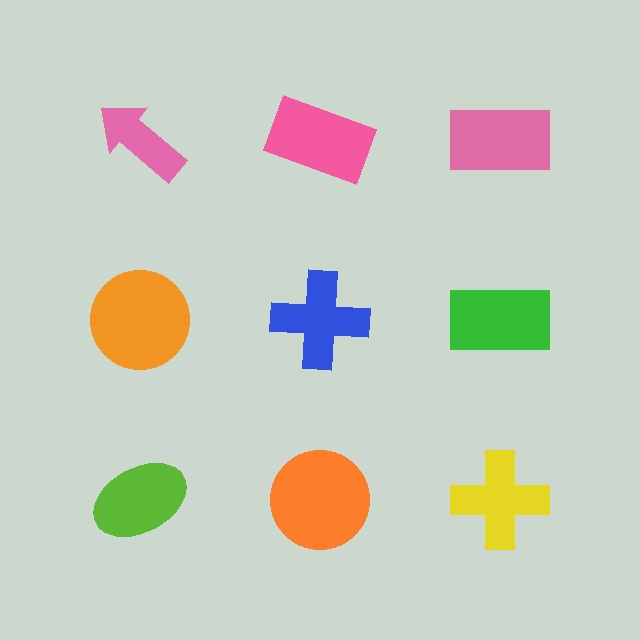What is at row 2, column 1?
An orange circle.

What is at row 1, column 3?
A pink rectangle.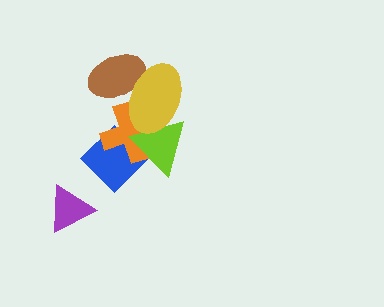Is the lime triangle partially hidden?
Yes, it is partially covered by another shape.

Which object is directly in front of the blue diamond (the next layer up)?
The orange cross is directly in front of the blue diamond.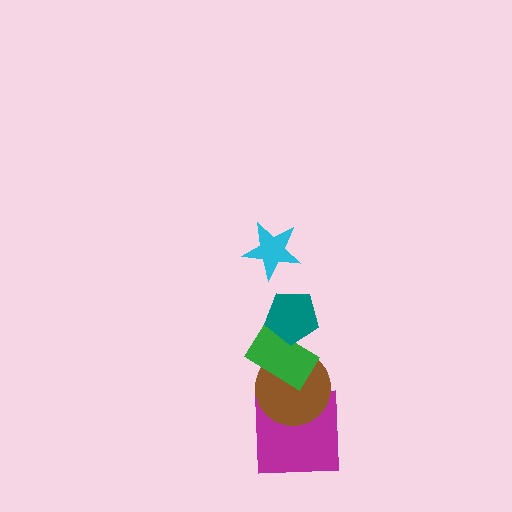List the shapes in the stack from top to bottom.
From top to bottom: the cyan star, the teal pentagon, the green rectangle, the brown circle, the magenta square.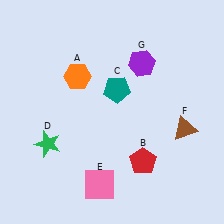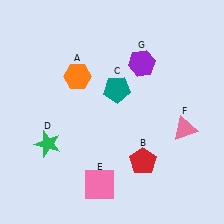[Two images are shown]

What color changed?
The triangle (F) changed from brown in Image 1 to pink in Image 2.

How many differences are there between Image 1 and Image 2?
There is 1 difference between the two images.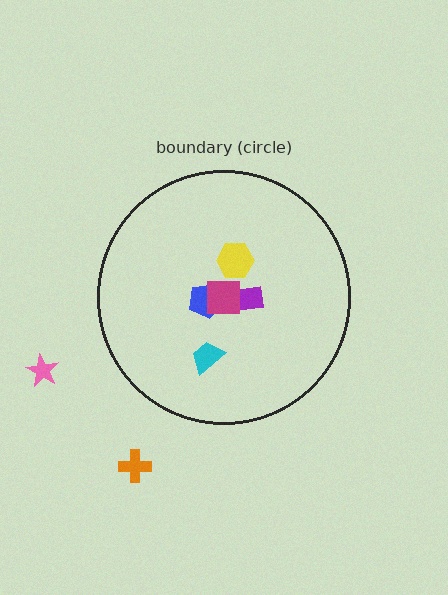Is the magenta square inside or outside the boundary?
Inside.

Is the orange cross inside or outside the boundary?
Outside.